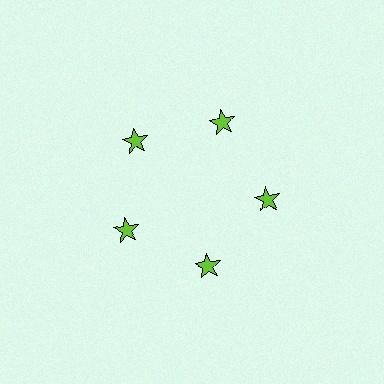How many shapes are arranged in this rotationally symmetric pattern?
There are 5 shapes, arranged in 5 groups of 1.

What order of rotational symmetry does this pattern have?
This pattern has 5-fold rotational symmetry.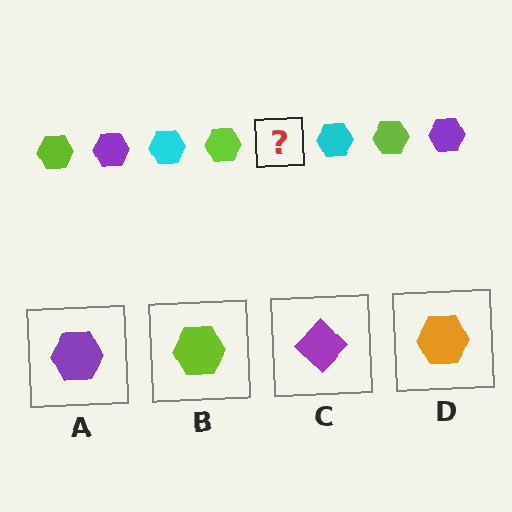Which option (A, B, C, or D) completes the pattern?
A.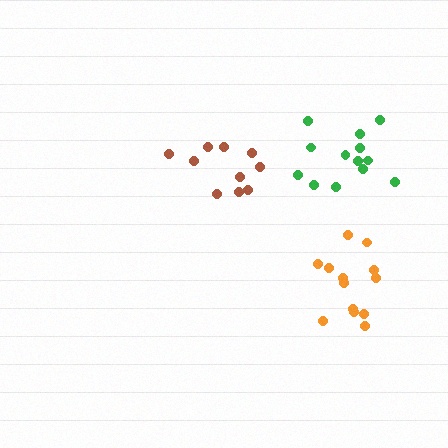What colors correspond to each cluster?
The clusters are colored: brown, green, orange.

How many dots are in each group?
Group 1: 10 dots, Group 2: 13 dots, Group 3: 13 dots (36 total).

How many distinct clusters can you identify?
There are 3 distinct clusters.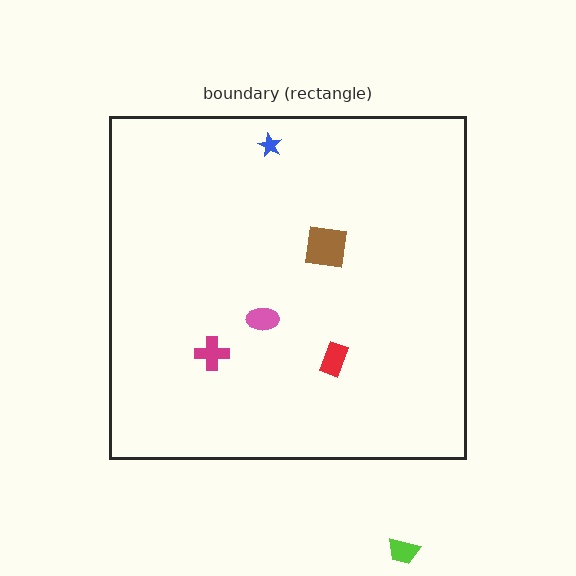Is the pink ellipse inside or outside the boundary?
Inside.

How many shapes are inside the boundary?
5 inside, 1 outside.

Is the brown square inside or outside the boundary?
Inside.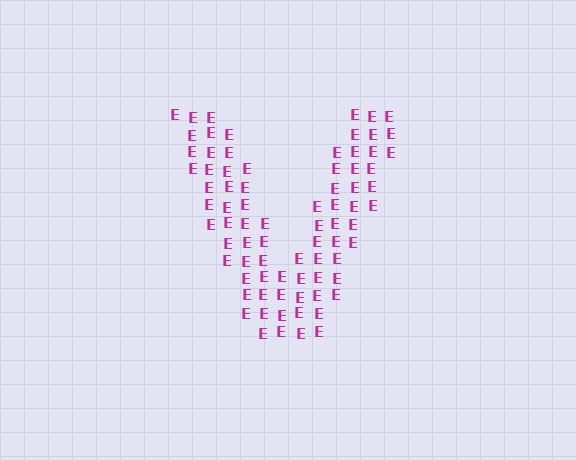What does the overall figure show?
The overall figure shows the letter V.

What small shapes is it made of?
It is made of small letter E's.